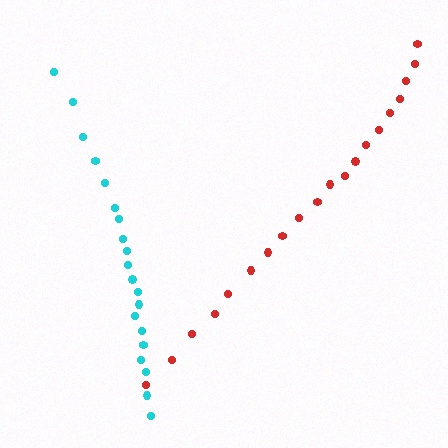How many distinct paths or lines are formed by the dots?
There are 2 distinct paths.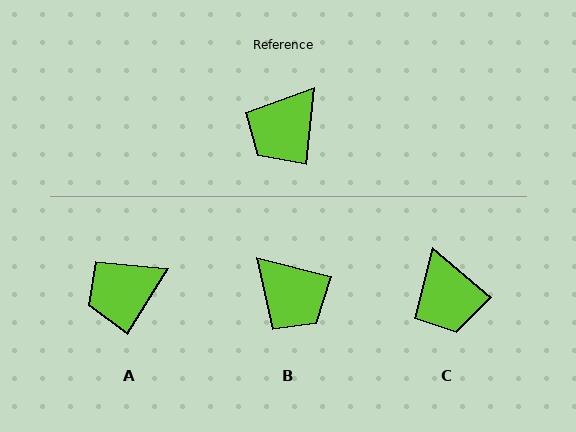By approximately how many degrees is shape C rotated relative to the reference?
Approximately 56 degrees counter-clockwise.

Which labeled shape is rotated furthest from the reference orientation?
B, about 83 degrees away.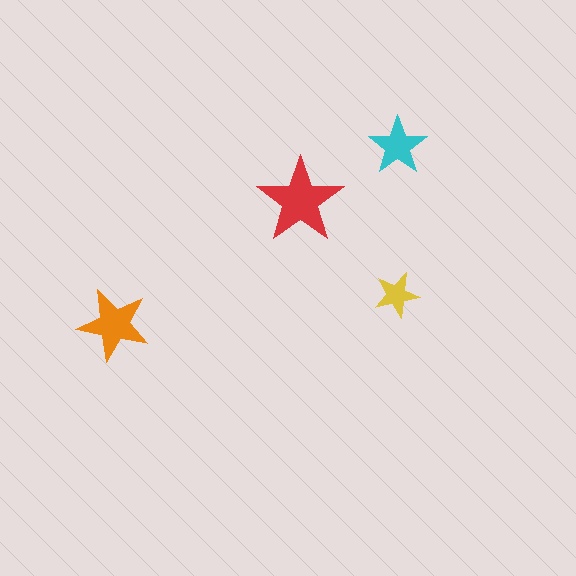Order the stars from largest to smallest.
the red one, the orange one, the cyan one, the yellow one.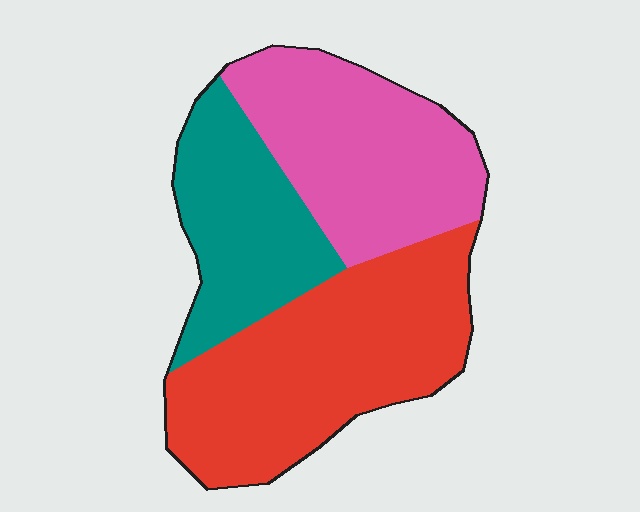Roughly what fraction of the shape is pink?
Pink takes up about one third (1/3) of the shape.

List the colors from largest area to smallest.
From largest to smallest: red, pink, teal.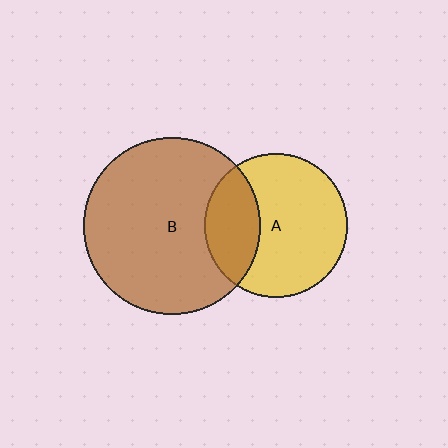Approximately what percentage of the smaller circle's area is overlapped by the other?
Approximately 30%.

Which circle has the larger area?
Circle B (brown).